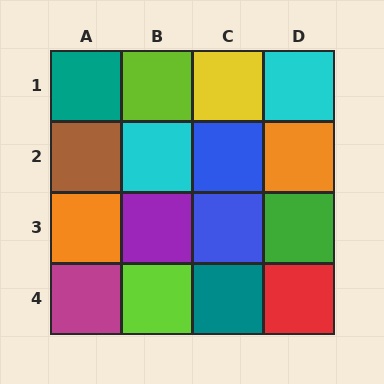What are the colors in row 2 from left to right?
Brown, cyan, blue, orange.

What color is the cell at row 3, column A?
Orange.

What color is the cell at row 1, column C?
Yellow.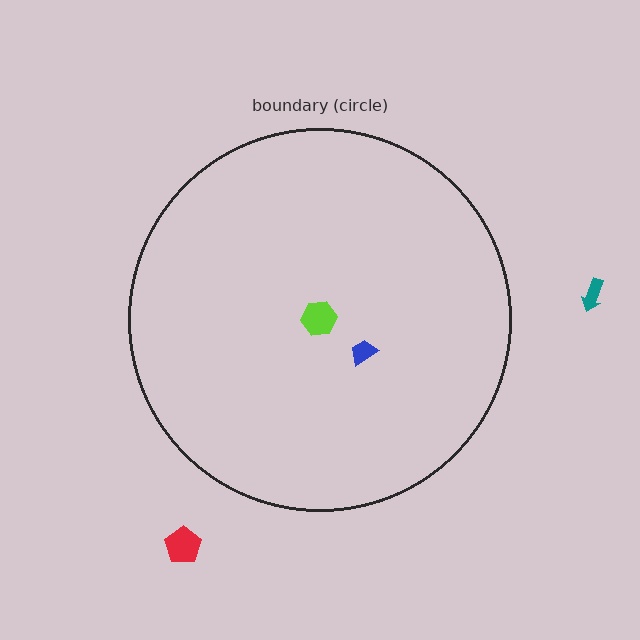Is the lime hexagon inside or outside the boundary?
Inside.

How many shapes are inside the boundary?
2 inside, 2 outside.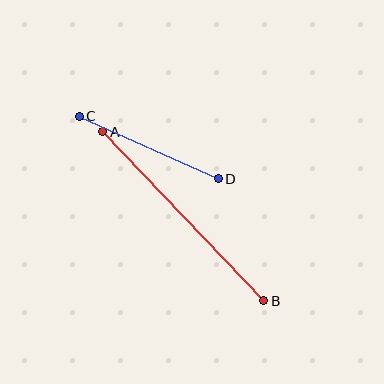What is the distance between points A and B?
The distance is approximately 233 pixels.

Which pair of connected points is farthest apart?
Points A and B are farthest apart.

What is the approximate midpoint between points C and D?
The midpoint is at approximately (149, 148) pixels.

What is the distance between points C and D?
The distance is approximately 153 pixels.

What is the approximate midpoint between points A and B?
The midpoint is at approximately (183, 216) pixels.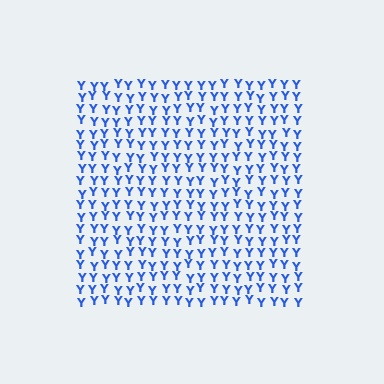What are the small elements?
The small elements are letter Y's.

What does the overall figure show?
The overall figure shows a square.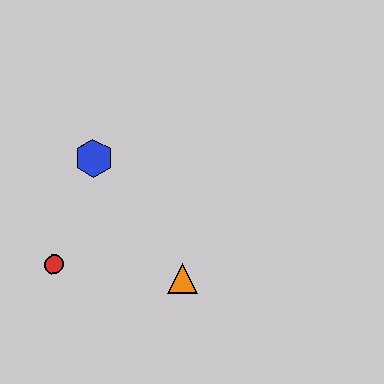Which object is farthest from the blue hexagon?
The orange triangle is farthest from the blue hexagon.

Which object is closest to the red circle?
The blue hexagon is closest to the red circle.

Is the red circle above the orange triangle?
Yes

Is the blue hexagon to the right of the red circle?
Yes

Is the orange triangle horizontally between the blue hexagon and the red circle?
No